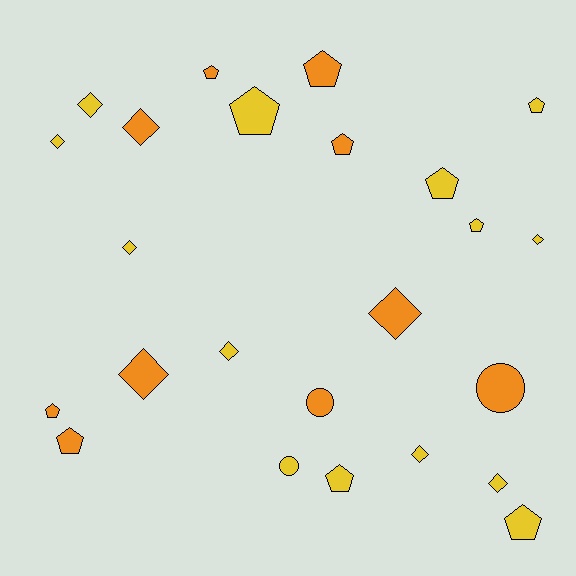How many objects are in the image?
There are 24 objects.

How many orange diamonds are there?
There are 3 orange diamonds.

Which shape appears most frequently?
Pentagon, with 11 objects.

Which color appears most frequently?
Yellow, with 14 objects.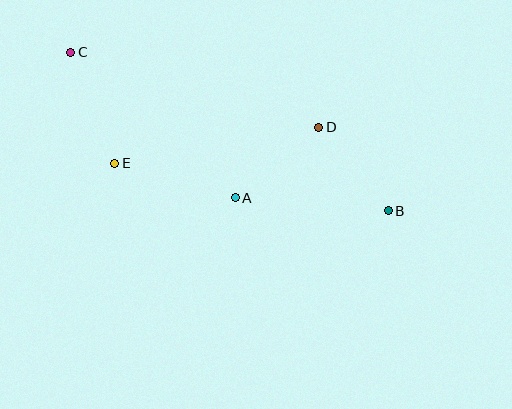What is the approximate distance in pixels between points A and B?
The distance between A and B is approximately 153 pixels.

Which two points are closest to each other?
Points B and D are closest to each other.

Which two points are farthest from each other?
Points B and C are farthest from each other.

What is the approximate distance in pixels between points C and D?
The distance between C and D is approximately 259 pixels.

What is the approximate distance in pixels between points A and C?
The distance between A and C is approximately 220 pixels.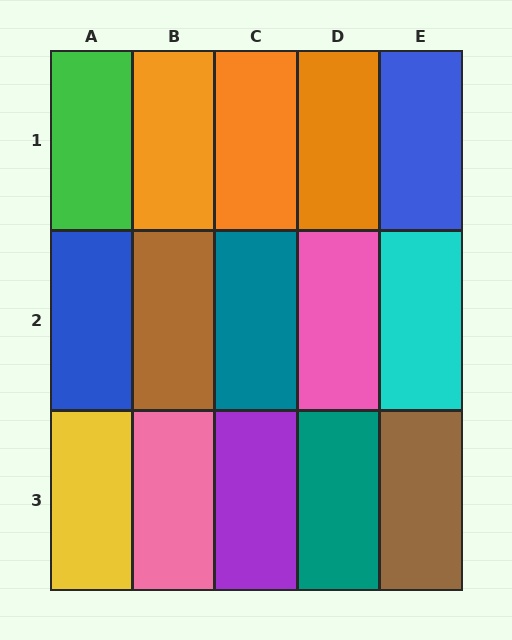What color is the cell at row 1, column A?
Green.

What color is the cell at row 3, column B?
Pink.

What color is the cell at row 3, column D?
Teal.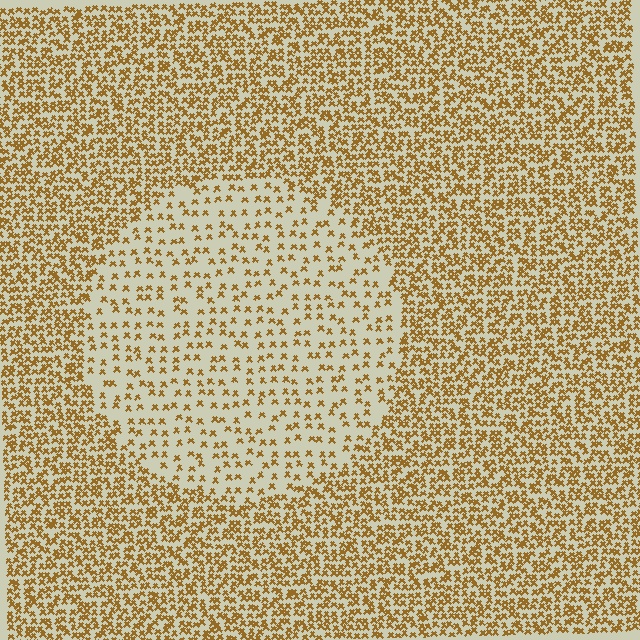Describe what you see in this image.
The image contains small brown elements arranged at two different densities. A circle-shaped region is visible where the elements are less densely packed than the surrounding area.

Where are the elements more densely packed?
The elements are more densely packed outside the circle boundary.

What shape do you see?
I see a circle.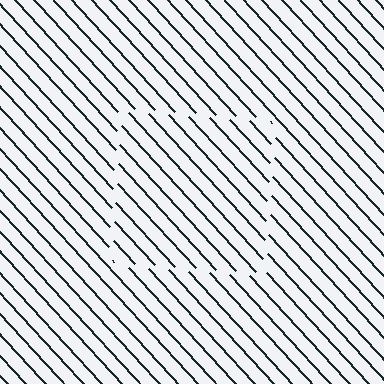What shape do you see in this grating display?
An illusory square. The interior of the shape contains the same grating, shifted by half a period — the contour is defined by the phase discontinuity where line-ends from the inner and outer gratings abut.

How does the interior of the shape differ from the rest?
The interior of the shape contains the same grating, shifted by half a period — the contour is defined by the phase discontinuity where line-ends from the inner and outer gratings abut.